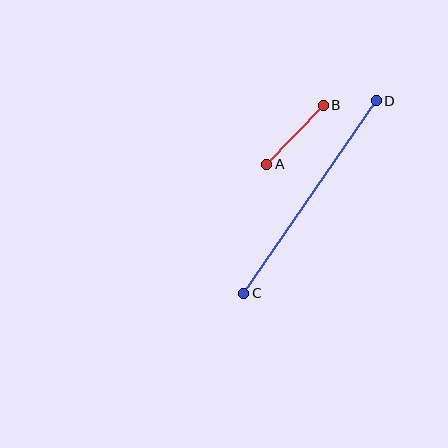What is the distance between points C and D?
The distance is approximately 234 pixels.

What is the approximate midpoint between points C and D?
The midpoint is at approximately (310, 197) pixels.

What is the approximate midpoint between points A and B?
The midpoint is at approximately (295, 135) pixels.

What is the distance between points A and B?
The distance is approximately 82 pixels.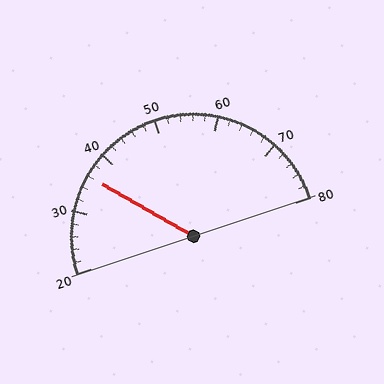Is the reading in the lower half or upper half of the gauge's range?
The reading is in the lower half of the range (20 to 80).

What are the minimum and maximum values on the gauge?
The gauge ranges from 20 to 80.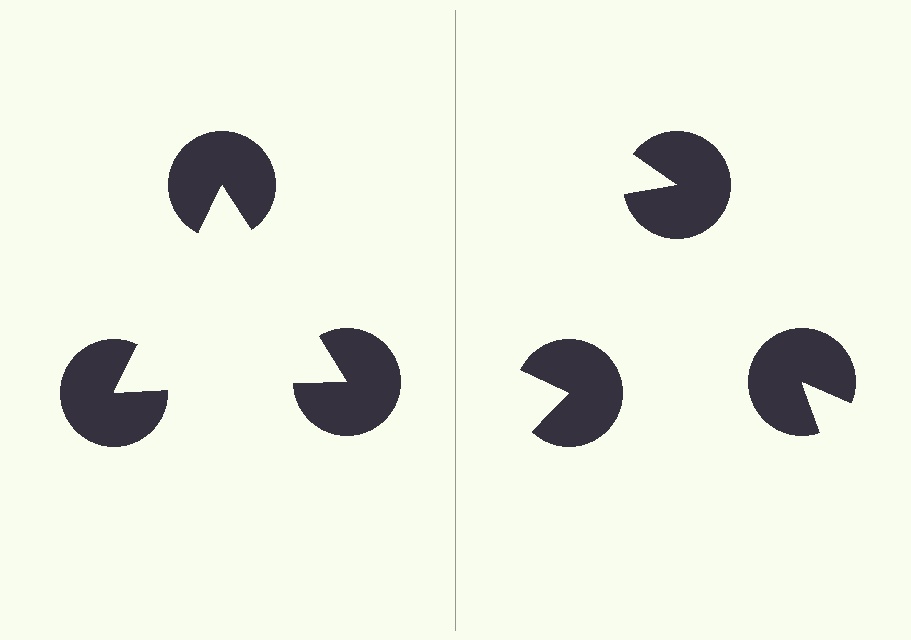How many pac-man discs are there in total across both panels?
6 — 3 on each side.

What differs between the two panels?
The pac-man discs are positioned identically on both sides; only the wedge orientations differ. On the left they align to a triangle; on the right they are misaligned.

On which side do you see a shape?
An illusory triangle appears on the left side. On the right side the wedge cuts are rotated, so no coherent shape forms.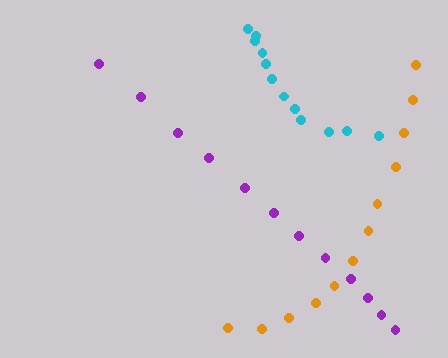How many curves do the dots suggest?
There are 3 distinct paths.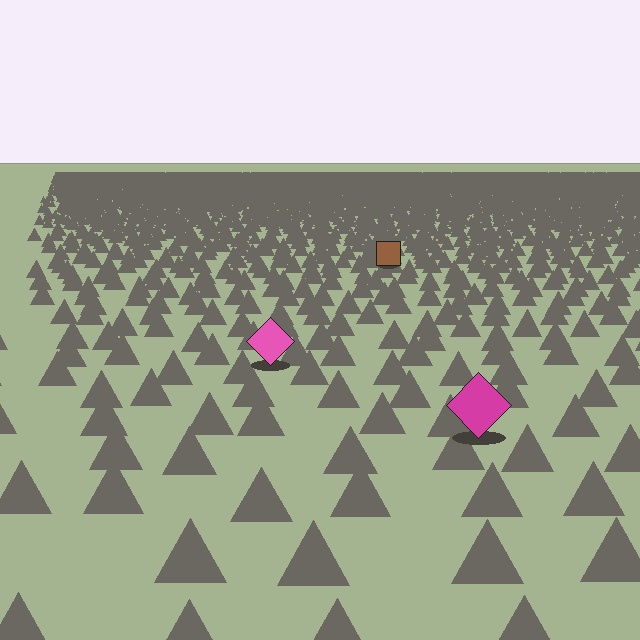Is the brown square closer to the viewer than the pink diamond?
No. The pink diamond is closer — you can tell from the texture gradient: the ground texture is coarser near it.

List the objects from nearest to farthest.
From nearest to farthest: the magenta diamond, the pink diamond, the brown square.